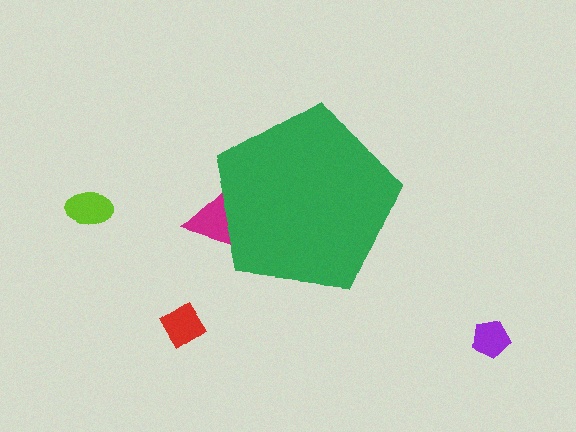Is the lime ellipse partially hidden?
No, the lime ellipse is fully visible.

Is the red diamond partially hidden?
No, the red diamond is fully visible.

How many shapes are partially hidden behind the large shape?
1 shape is partially hidden.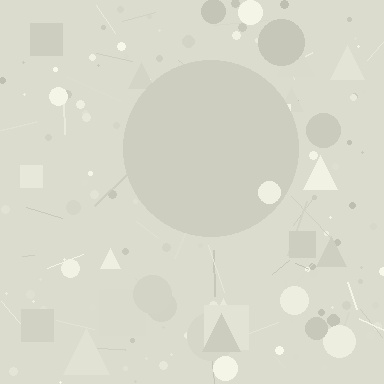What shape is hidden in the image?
A circle is hidden in the image.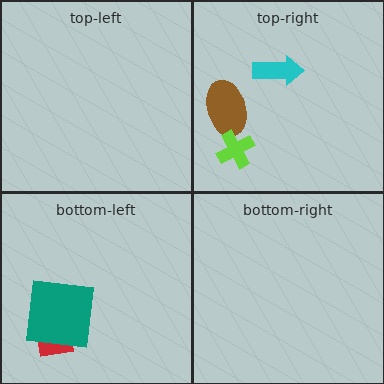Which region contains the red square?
The bottom-left region.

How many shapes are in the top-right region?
3.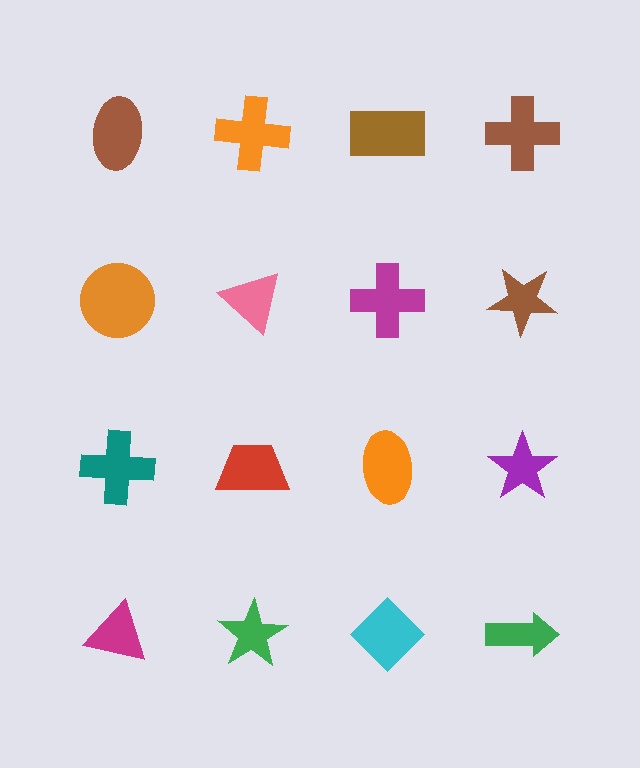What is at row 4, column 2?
A green star.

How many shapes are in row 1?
4 shapes.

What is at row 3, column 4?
A purple star.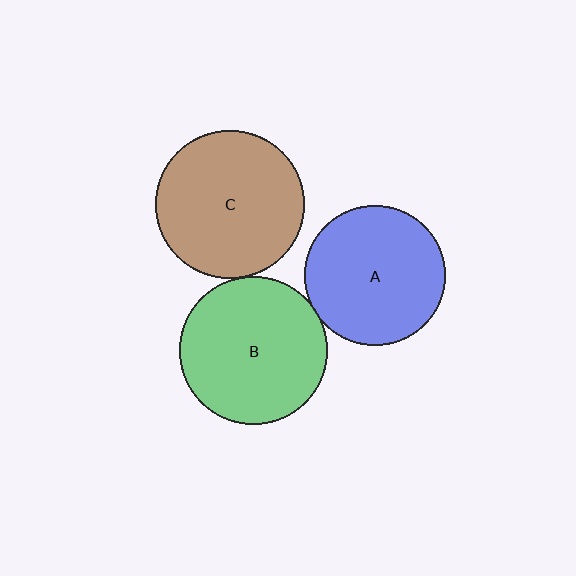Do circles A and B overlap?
Yes.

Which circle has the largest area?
Circle C (brown).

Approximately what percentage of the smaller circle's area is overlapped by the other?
Approximately 5%.